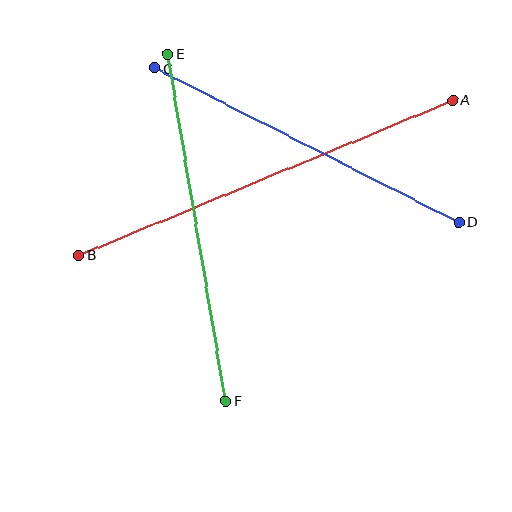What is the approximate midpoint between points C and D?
The midpoint is at approximately (307, 145) pixels.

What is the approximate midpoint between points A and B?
The midpoint is at approximately (266, 178) pixels.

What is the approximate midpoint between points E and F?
The midpoint is at approximately (197, 227) pixels.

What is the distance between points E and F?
The distance is approximately 351 pixels.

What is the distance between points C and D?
The distance is approximately 341 pixels.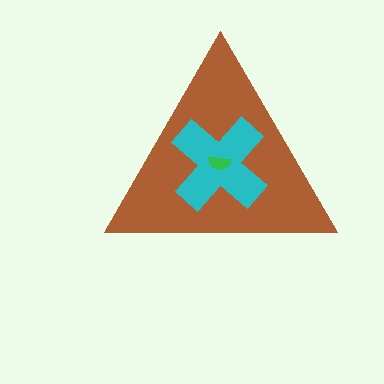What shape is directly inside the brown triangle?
The cyan cross.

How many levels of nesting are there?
3.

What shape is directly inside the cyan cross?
The green semicircle.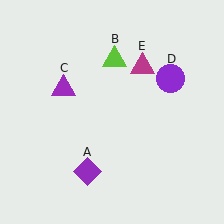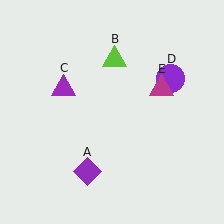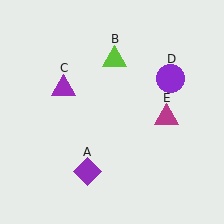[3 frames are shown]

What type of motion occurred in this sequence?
The magenta triangle (object E) rotated clockwise around the center of the scene.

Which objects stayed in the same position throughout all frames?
Purple diamond (object A) and lime triangle (object B) and purple triangle (object C) and purple circle (object D) remained stationary.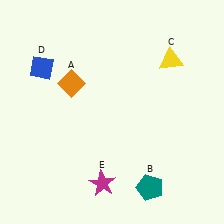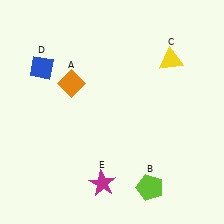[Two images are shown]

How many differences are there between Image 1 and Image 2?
There is 1 difference between the two images.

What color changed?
The pentagon (B) changed from teal in Image 1 to lime in Image 2.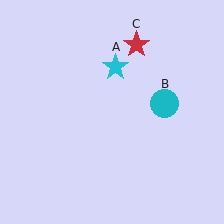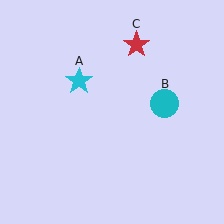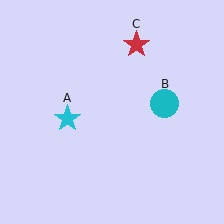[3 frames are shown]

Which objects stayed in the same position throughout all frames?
Cyan circle (object B) and red star (object C) remained stationary.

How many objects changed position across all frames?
1 object changed position: cyan star (object A).